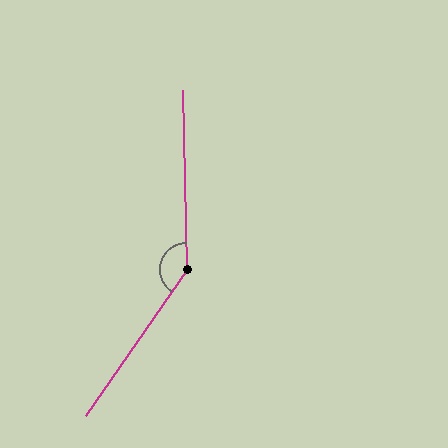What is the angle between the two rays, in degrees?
Approximately 144 degrees.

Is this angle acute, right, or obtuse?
It is obtuse.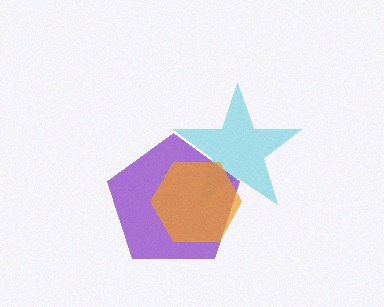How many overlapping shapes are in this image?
There are 3 overlapping shapes in the image.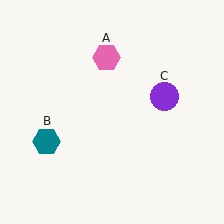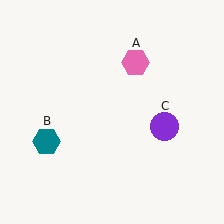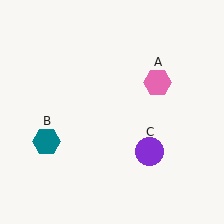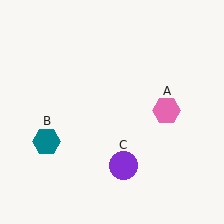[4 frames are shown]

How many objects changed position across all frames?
2 objects changed position: pink hexagon (object A), purple circle (object C).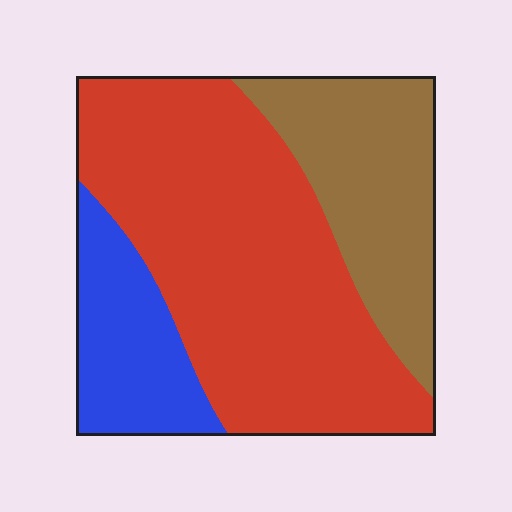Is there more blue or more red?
Red.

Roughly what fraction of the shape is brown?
Brown takes up about one quarter (1/4) of the shape.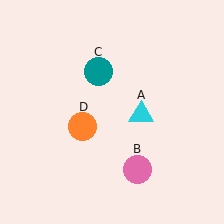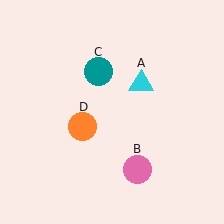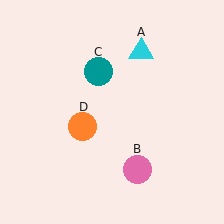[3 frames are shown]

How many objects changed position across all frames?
1 object changed position: cyan triangle (object A).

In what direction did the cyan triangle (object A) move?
The cyan triangle (object A) moved up.